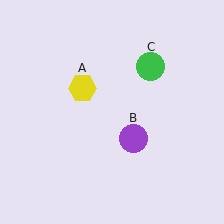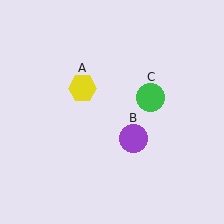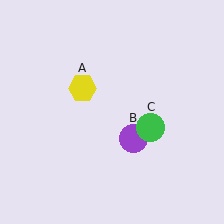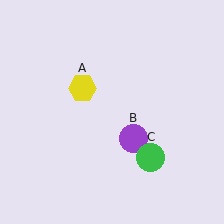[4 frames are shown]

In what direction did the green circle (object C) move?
The green circle (object C) moved down.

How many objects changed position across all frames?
1 object changed position: green circle (object C).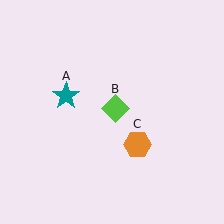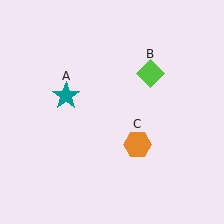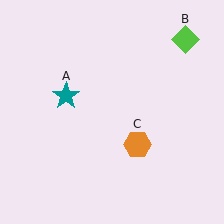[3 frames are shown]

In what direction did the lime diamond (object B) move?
The lime diamond (object B) moved up and to the right.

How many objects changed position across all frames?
1 object changed position: lime diamond (object B).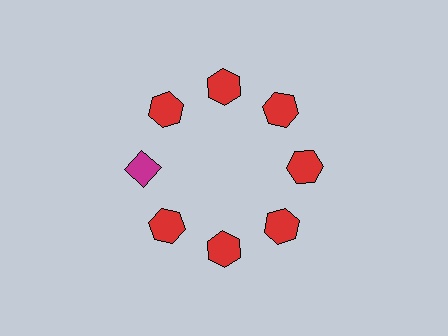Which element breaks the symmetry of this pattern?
The magenta diamond at roughly the 9 o'clock position breaks the symmetry. All other shapes are red hexagons.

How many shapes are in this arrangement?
There are 8 shapes arranged in a ring pattern.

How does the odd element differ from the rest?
It differs in both color (magenta instead of red) and shape (diamond instead of hexagon).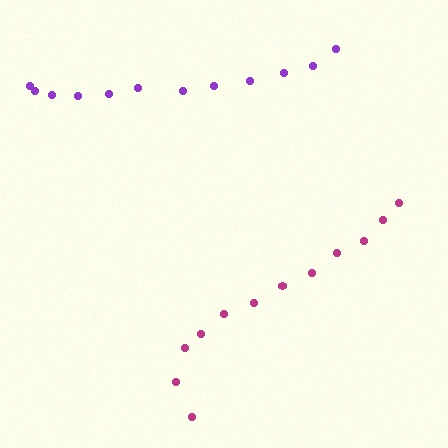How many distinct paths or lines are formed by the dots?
There are 2 distinct paths.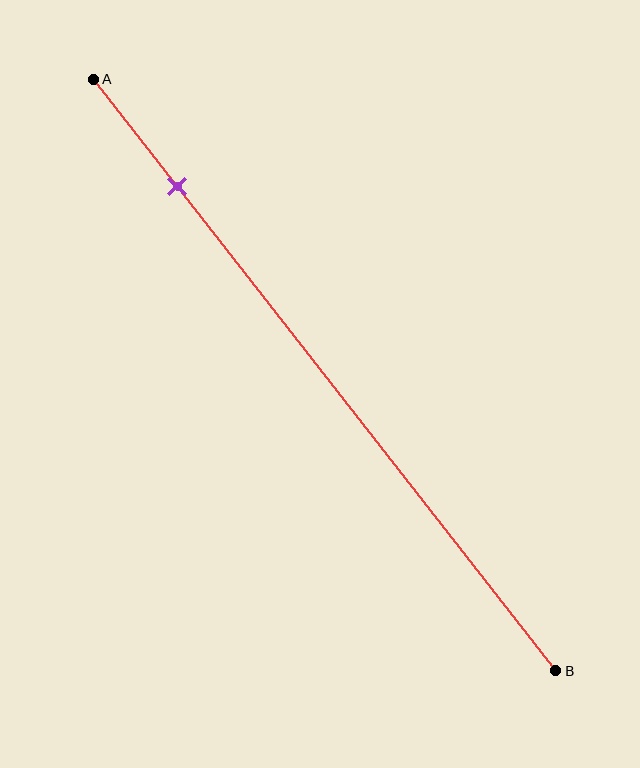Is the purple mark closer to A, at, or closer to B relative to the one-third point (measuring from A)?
The purple mark is closer to point A than the one-third point of segment AB.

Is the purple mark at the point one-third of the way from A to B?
No, the mark is at about 20% from A, not at the 33% one-third point.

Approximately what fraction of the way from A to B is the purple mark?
The purple mark is approximately 20% of the way from A to B.